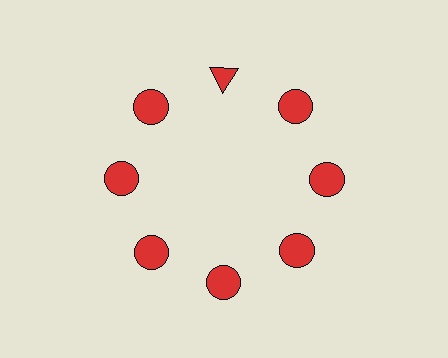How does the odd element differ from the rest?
It has a different shape: triangle instead of circle.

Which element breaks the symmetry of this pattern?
The red triangle at roughly the 12 o'clock position breaks the symmetry. All other shapes are red circles.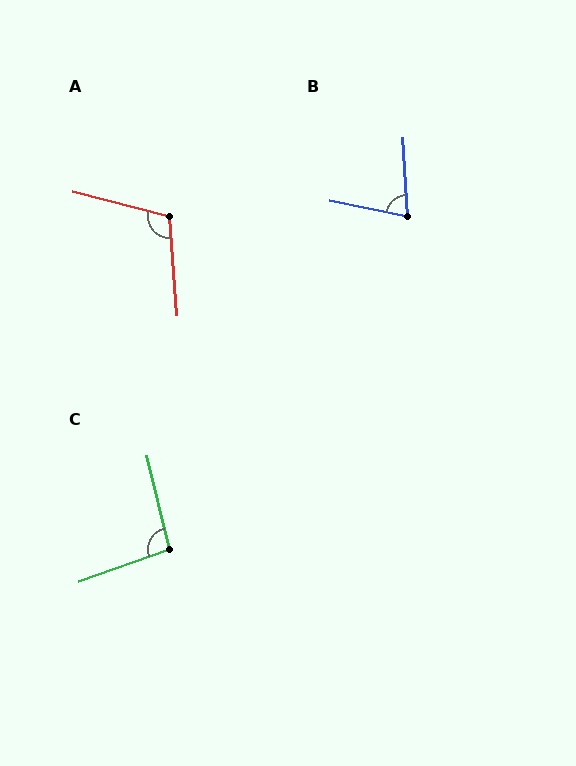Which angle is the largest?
A, at approximately 108 degrees.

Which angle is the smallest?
B, at approximately 75 degrees.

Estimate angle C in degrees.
Approximately 96 degrees.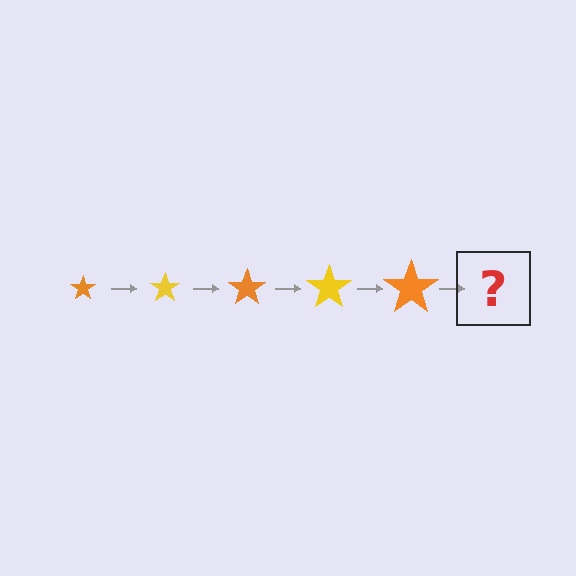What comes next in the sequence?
The next element should be a yellow star, larger than the previous one.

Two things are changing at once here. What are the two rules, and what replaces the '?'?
The two rules are that the star grows larger each step and the color cycles through orange and yellow. The '?' should be a yellow star, larger than the previous one.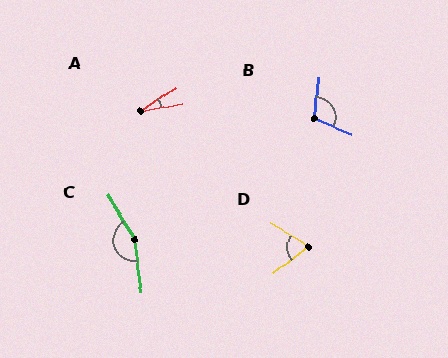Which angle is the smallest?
A, at approximately 23 degrees.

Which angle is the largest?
C, at approximately 157 degrees.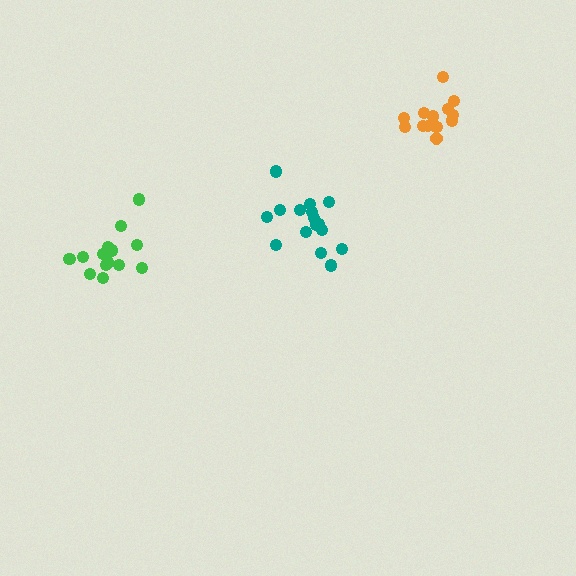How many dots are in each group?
Group 1: 16 dots, Group 2: 15 dots, Group 3: 13 dots (44 total).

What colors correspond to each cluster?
The clusters are colored: teal, green, orange.